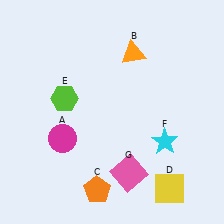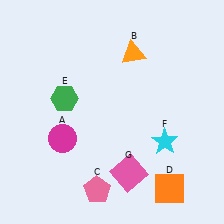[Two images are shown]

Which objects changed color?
C changed from orange to pink. D changed from yellow to orange. E changed from lime to green.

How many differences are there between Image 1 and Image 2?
There are 3 differences between the two images.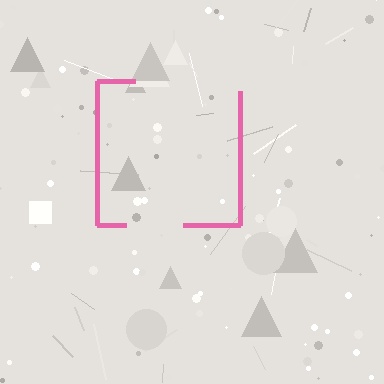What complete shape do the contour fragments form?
The contour fragments form a square.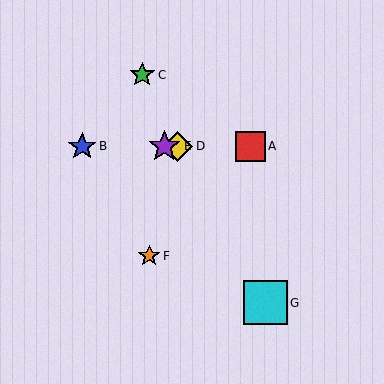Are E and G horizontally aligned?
No, E is at y≈146 and G is at y≈303.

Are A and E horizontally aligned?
Yes, both are at y≈146.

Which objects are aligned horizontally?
Objects A, B, D, E are aligned horizontally.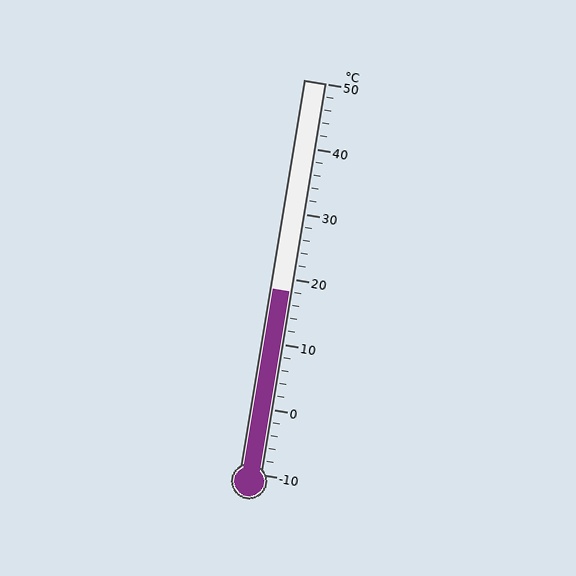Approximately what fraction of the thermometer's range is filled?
The thermometer is filled to approximately 45% of its range.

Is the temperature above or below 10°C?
The temperature is above 10°C.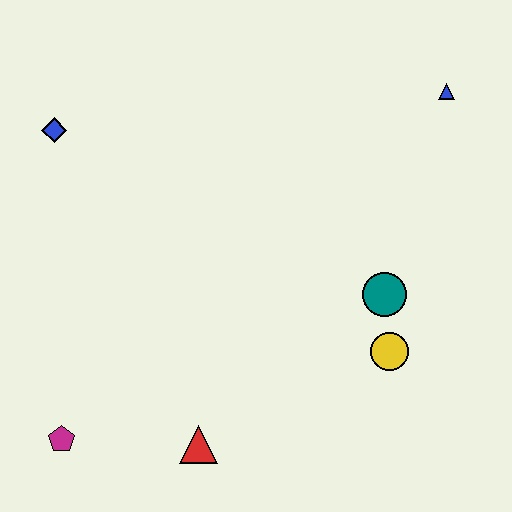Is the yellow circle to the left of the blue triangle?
Yes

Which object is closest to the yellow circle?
The teal circle is closest to the yellow circle.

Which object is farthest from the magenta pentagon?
The blue triangle is farthest from the magenta pentagon.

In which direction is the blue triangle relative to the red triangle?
The blue triangle is above the red triangle.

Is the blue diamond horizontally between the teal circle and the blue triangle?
No